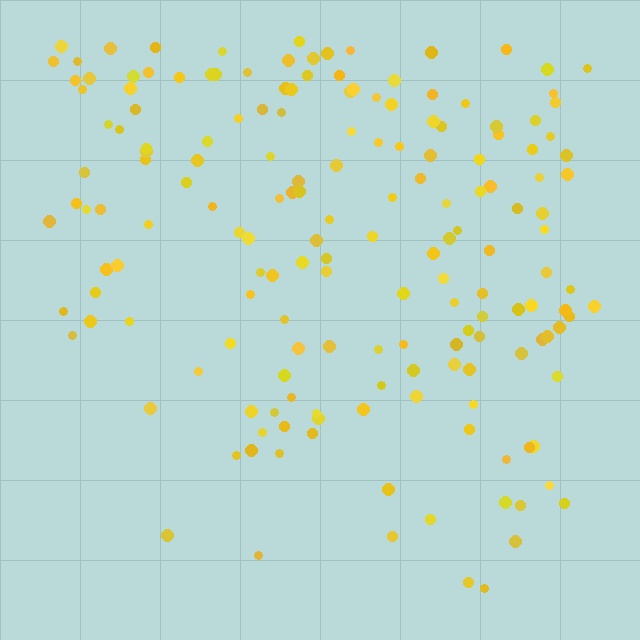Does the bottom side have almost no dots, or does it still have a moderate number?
Still a moderate number, just noticeably fewer than the top.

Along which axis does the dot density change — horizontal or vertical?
Vertical.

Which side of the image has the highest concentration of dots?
The top.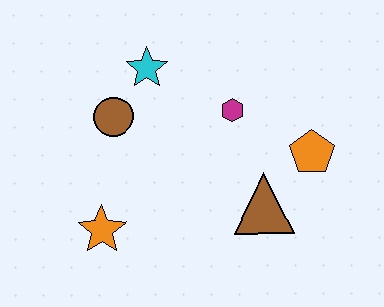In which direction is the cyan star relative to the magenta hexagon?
The cyan star is to the left of the magenta hexagon.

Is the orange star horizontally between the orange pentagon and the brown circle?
No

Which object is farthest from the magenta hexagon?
The orange star is farthest from the magenta hexagon.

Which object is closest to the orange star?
The brown circle is closest to the orange star.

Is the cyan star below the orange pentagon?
No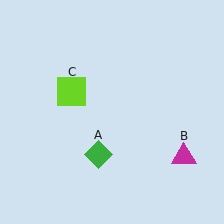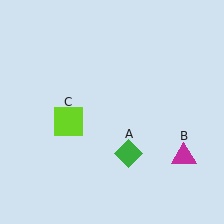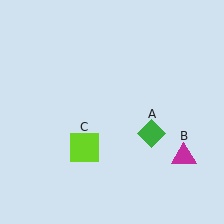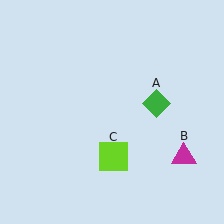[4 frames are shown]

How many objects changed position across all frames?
2 objects changed position: green diamond (object A), lime square (object C).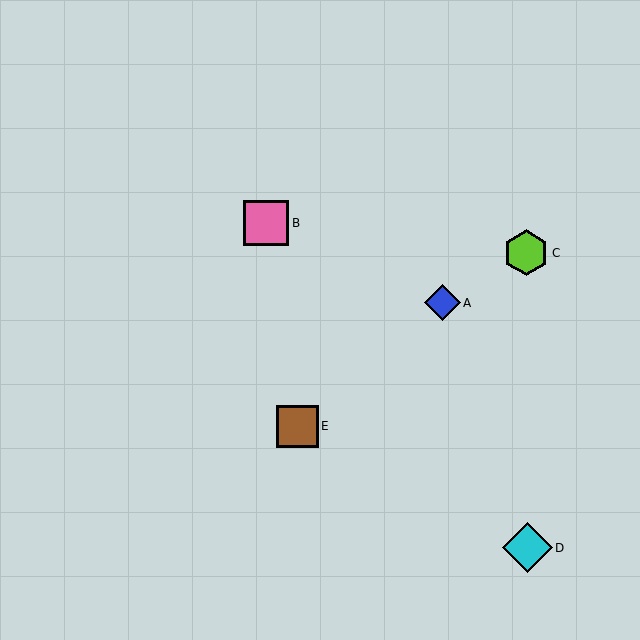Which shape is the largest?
The cyan diamond (labeled D) is the largest.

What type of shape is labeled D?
Shape D is a cyan diamond.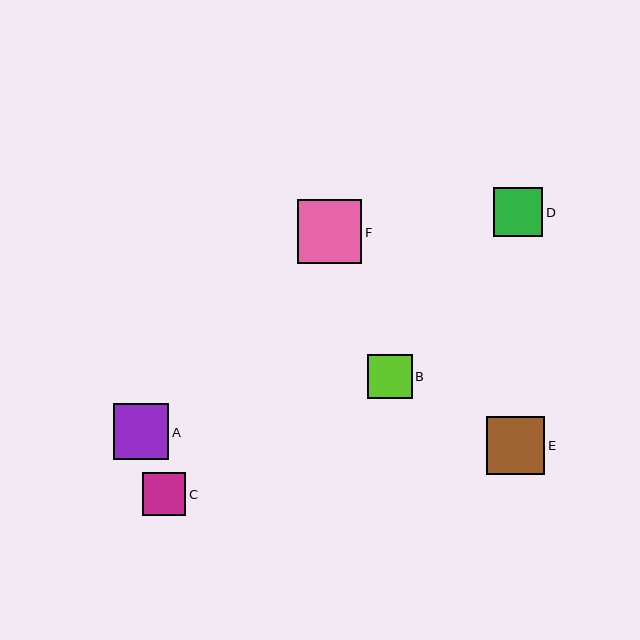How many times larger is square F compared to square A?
Square F is approximately 1.2 times the size of square A.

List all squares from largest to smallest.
From largest to smallest: F, E, A, D, B, C.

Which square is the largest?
Square F is the largest with a size of approximately 64 pixels.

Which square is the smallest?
Square C is the smallest with a size of approximately 43 pixels.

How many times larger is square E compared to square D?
Square E is approximately 1.2 times the size of square D.